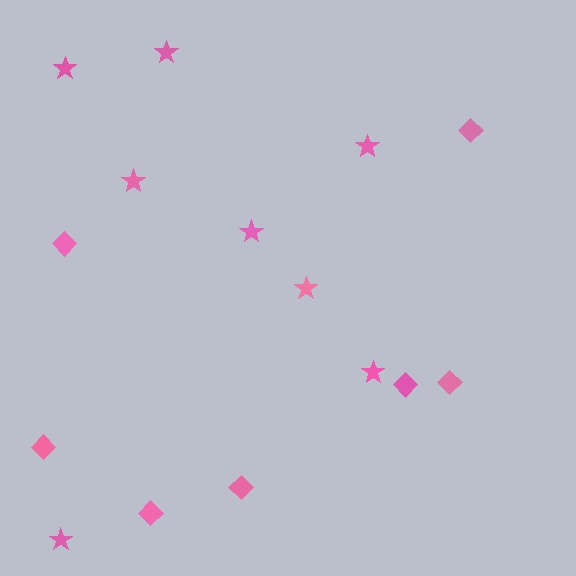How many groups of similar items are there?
There are 2 groups: one group of stars (8) and one group of diamonds (7).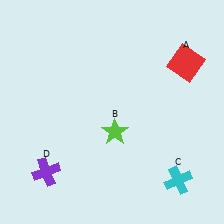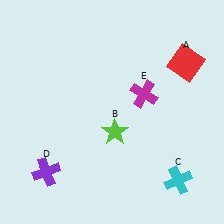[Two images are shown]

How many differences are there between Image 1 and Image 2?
There is 1 difference between the two images.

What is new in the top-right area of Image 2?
A magenta cross (E) was added in the top-right area of Image 2.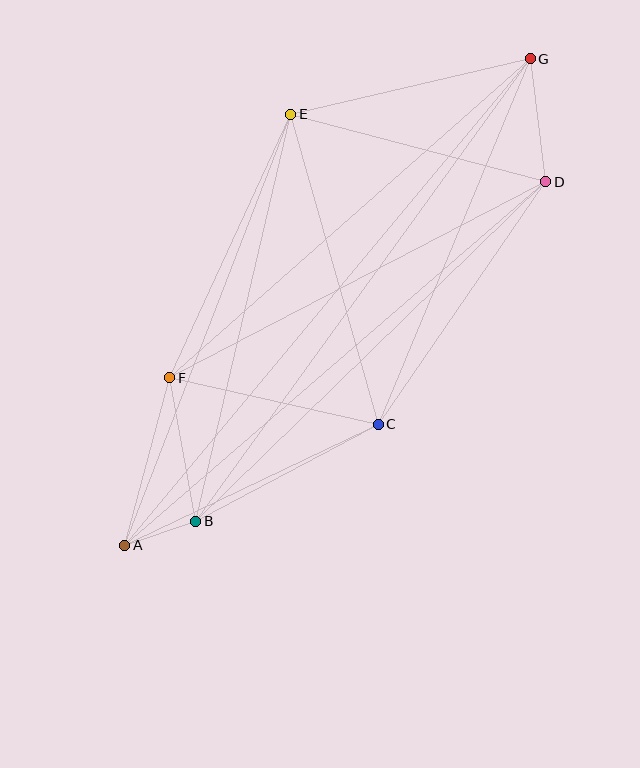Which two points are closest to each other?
Points A and B are closest to each other.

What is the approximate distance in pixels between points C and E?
The distance between C and E is approximately 322 pixels.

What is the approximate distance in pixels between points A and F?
The distance between A and F is approximately 173 pixels.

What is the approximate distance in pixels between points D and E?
The distance between D and E is approximately 264 pixels.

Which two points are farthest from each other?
Points A and G are farthest from each other.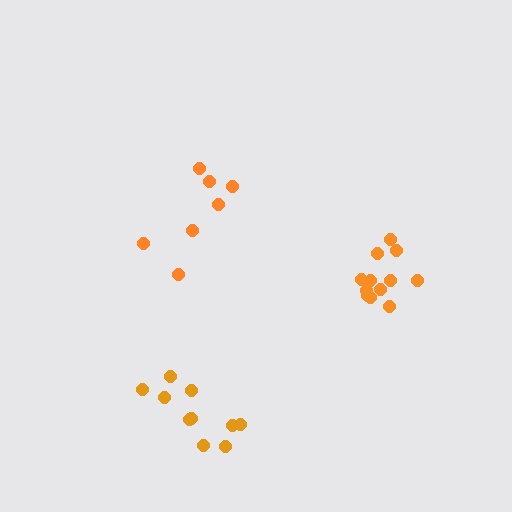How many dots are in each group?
Group 1: 12 dots, Group 2: 7 dots, Group 3: 10 dots (29 total).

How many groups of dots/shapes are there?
There are 3 groups.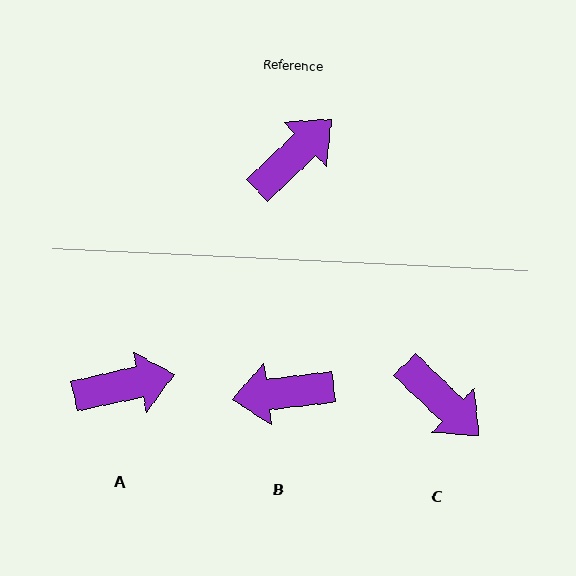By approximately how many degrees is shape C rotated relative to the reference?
Approximately 87 degrees clockwise.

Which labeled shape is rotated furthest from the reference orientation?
B, about 143 degrees away.